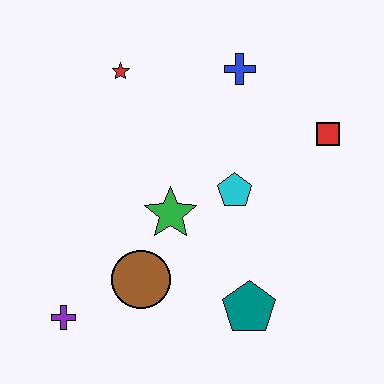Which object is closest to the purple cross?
The brown circle is closest to the purple cross.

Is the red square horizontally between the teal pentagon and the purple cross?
No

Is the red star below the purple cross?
No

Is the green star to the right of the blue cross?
No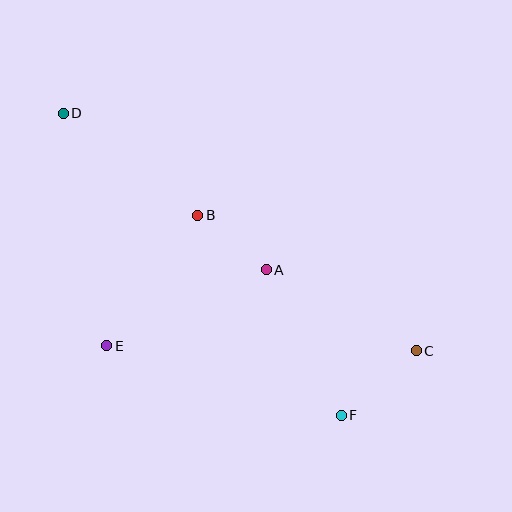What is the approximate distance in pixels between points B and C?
The distance between B and C is approximately 257 pixels.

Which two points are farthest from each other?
Points C and D are farthest from each other.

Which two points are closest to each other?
Points A and B are closest to each other.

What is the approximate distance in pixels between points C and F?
The distance between C and F is approximately 99 pixels.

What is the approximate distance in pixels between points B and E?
The distance between B and E is approximately 159 pixels.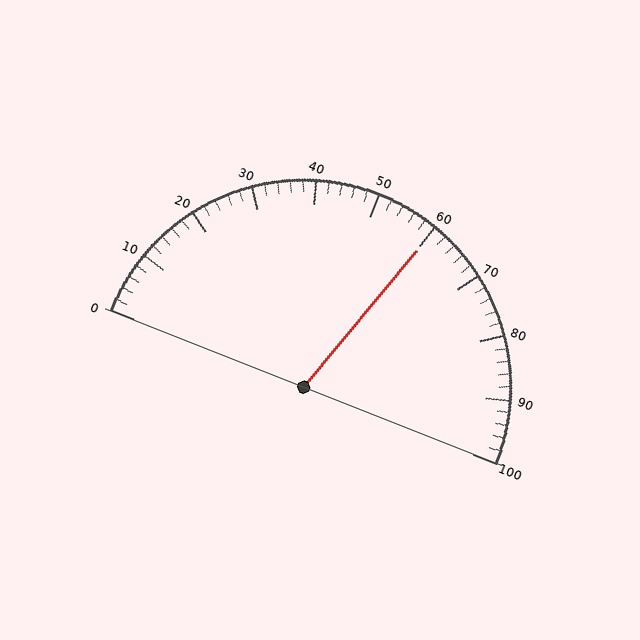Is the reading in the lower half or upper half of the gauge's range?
The reading is in the upper half of the range (0 to 100).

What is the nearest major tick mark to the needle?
The nearest major tick mark is 60.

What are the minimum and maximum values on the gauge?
The gauge ranges from 0 to 100.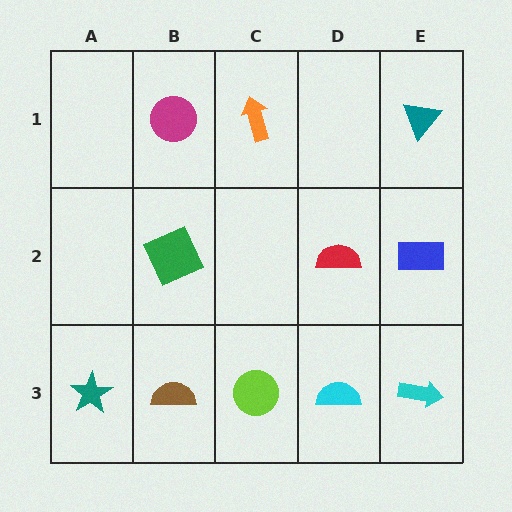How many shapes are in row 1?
3 shapes.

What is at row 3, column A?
A teal star.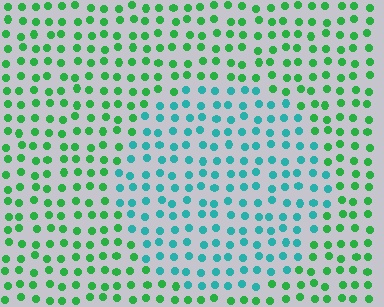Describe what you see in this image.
The image is filled with small green elements in a uniform arrangement. A circle-shaped region is visible where the elements are tinted to a slightly different hue, forming a subtle color boundary.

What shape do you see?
I see a circle.